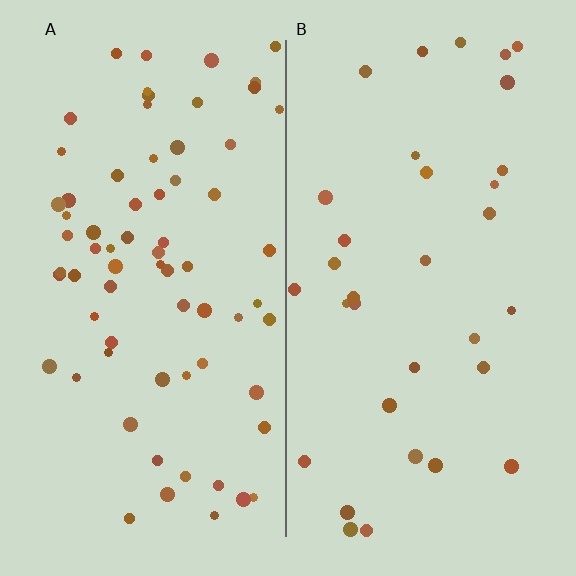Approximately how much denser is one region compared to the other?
Approximately 2.1× — region A over region B.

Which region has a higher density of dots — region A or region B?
A (the left).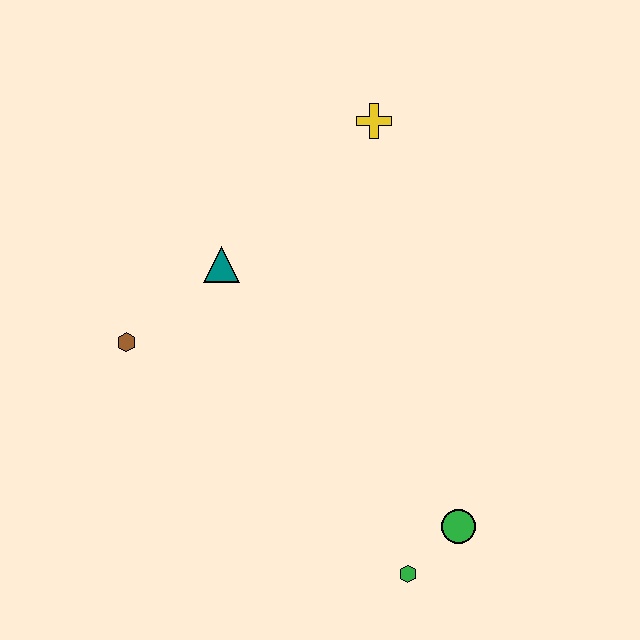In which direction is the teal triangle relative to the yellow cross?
The teal triangle is to the left of the yellow cross.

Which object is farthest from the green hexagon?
The yellow cross is farthest from the green hexagon.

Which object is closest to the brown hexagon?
The teal triangle is closest to the brown hexagon.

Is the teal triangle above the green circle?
Yes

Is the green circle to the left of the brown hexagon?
No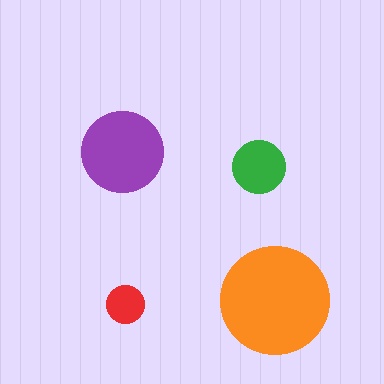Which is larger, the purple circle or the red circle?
The purple one.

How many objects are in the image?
There are 4 objects in the image.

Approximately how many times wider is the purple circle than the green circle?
About 1.5 times wider.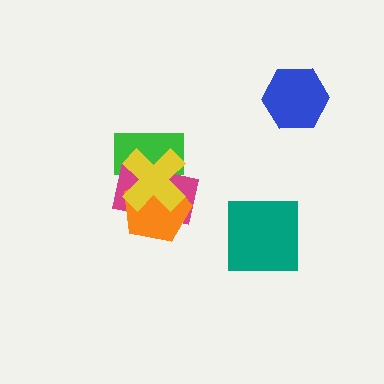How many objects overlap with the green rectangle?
3 objects overlap with the green rectangle.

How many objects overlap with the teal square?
0 objects overlap with the teal square.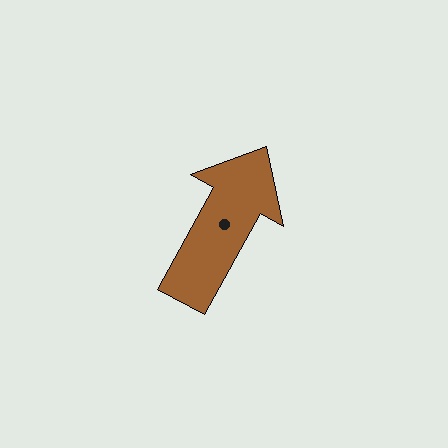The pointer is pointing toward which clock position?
Roughly 1 o'clock.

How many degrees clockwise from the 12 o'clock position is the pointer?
Approximately 29 degrees.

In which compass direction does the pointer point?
Northeast.